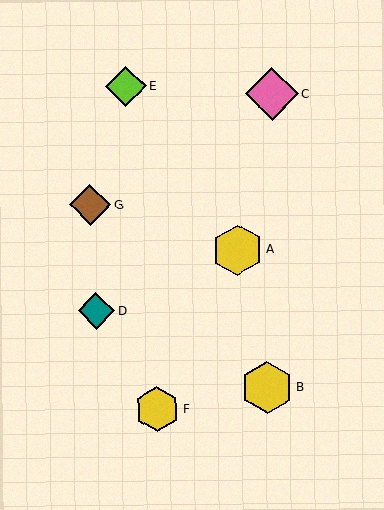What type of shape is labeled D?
Shape D is a teal diamond.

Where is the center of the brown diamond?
The center of the brown diamond is at (90, 205).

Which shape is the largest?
The pink diamond (labeled C) is the largest.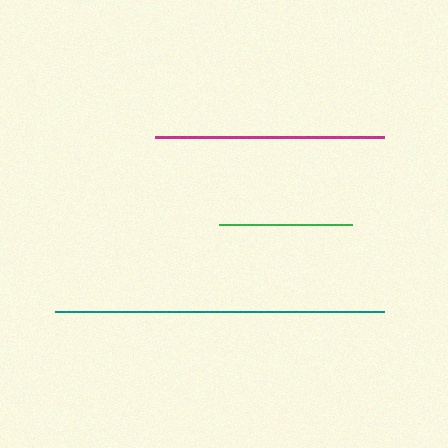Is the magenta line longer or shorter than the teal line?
The teal line is longer than the magenta line.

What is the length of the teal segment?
The teal segment is approximately 329 pixels long.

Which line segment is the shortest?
The green line is the shortest at approximately 133 pixels.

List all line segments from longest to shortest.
From longest to shortest: teal, magenta, green.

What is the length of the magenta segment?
The magenta segment is approximately 229 pixels long.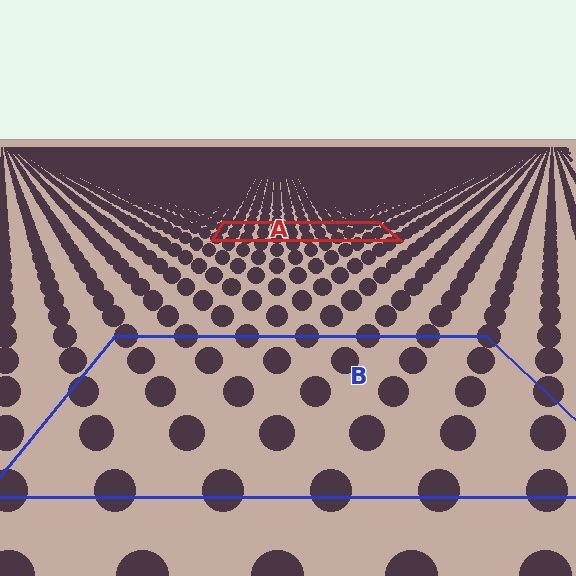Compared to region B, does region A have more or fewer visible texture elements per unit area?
Region A has more texture elements per unit area — they are packed more densely because it is farther away.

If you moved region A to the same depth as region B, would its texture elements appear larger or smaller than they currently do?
They would appear larger. At a closer depth, the same texture elements are projected at a bigger on-screen size.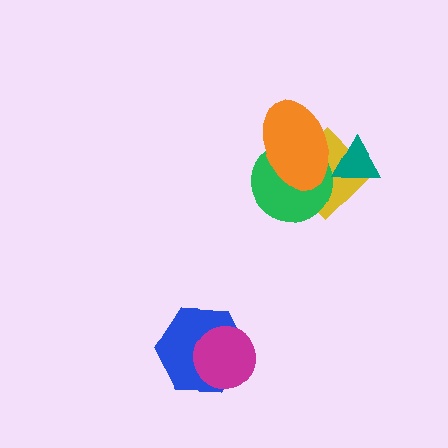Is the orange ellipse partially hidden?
No, no other shape covers it.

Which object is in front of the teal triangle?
The orange ellipse is in front of the teal triangle.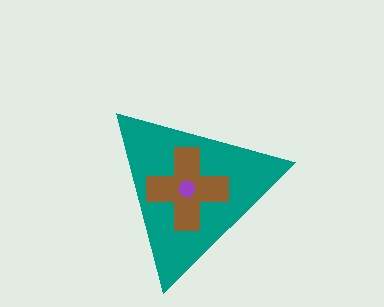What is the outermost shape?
The teal triangle.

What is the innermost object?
The purple hexagon.